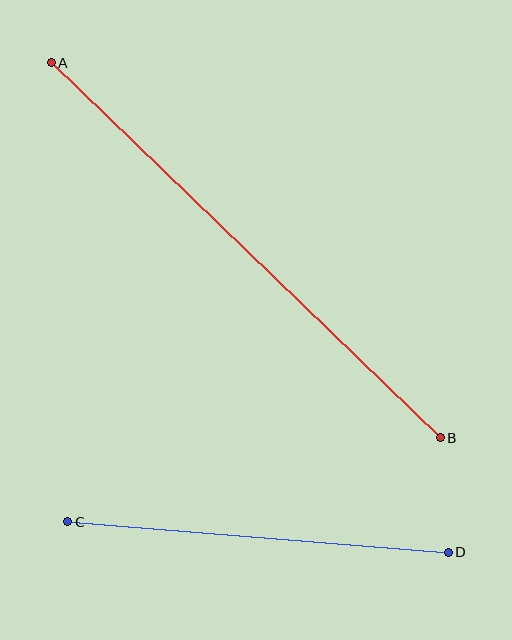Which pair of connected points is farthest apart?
Points A and B are farthest apart.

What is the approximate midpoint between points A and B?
The midpoint is at approximately (246, 250) pixels.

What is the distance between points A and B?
The distance is approximately 540 pixels.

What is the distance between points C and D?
The distance is approximately 382 pixels.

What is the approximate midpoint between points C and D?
The midpoint is at approximately (258, 537) pixels.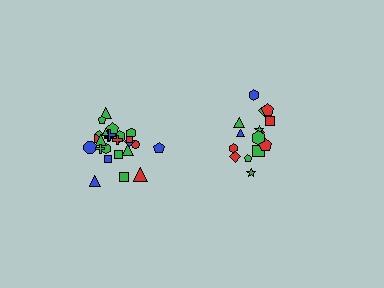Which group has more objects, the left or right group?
The left group.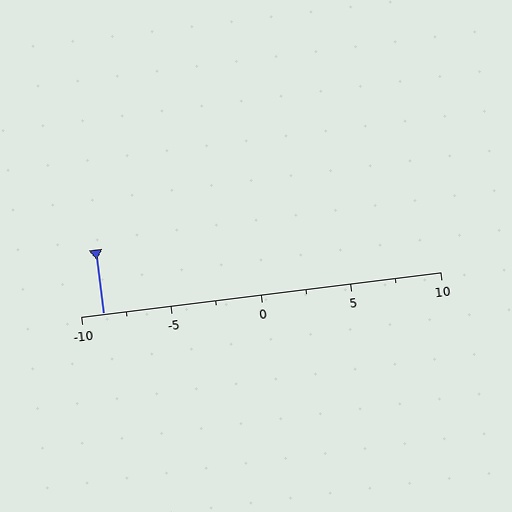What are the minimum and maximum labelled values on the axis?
The axis runs from -10 to 10.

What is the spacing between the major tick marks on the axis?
The major ticks are spaced 5 apart.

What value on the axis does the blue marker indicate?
The marker indicates approximately -8.8.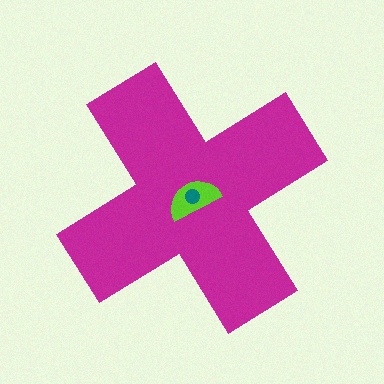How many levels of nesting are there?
3.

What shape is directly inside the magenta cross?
The lime semicircle.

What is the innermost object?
The teal circle.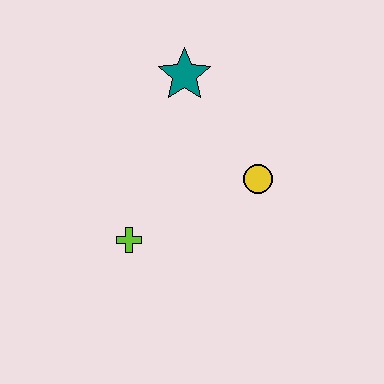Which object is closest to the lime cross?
The yellow circle is closest to the lime cross.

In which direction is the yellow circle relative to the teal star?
The yellow circle is below the teal star.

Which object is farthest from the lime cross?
The teal star is farthest from the lime cross.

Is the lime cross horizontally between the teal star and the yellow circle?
No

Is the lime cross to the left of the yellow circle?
Yes